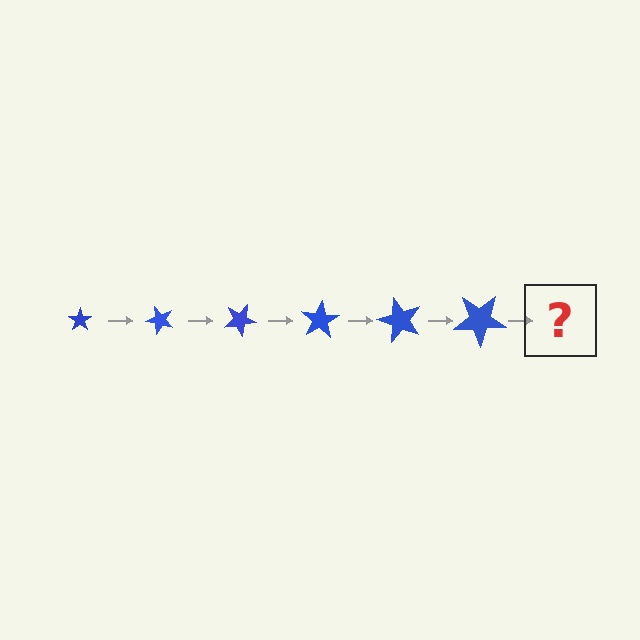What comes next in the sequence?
The next element should be a star, larger than the previous one and rotated 300 degrees from the start.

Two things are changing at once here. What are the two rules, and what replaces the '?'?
The two rules are that the star grows larger each step and it rotates 50 degrees each step. The '?' should be a star, larger than the previous one and rotated 300 degrees from the start.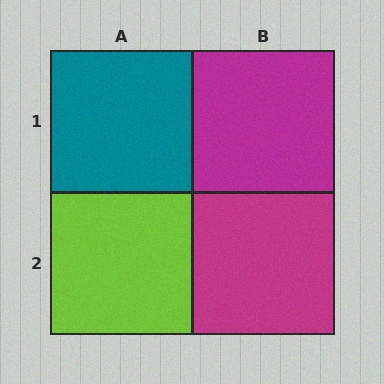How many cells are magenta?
2 cells are magenta.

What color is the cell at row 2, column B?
Magenta.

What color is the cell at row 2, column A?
Lime.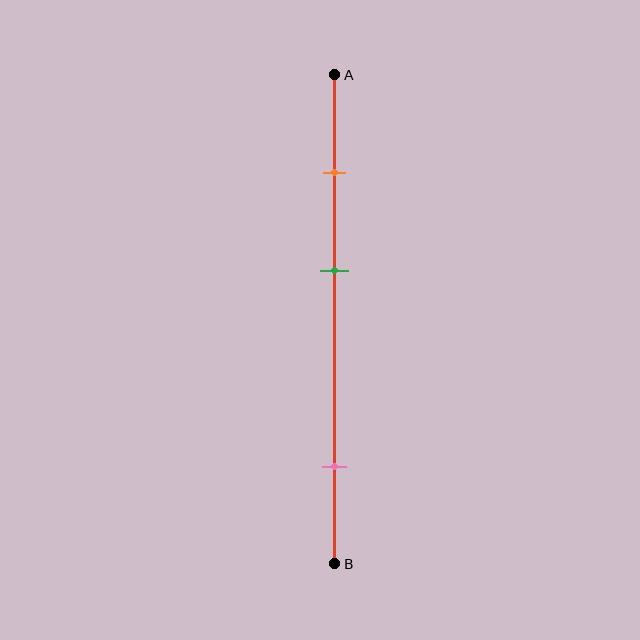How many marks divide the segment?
There are 3 marks dividing the segment.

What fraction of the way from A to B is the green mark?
The green mark is approximately 40% (0.4) of the way from A to B.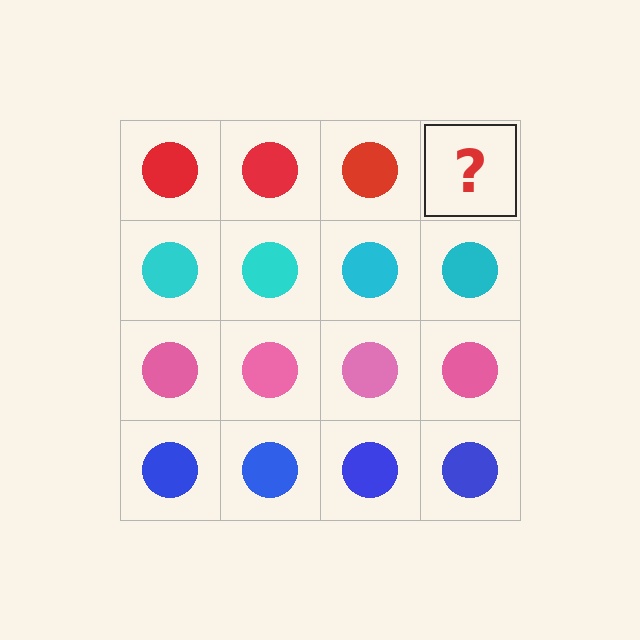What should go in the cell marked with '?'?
The missing cell should contain a red circle.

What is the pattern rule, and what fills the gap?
The rule is that each row has a consistent color. The gap should be filled with a red circle.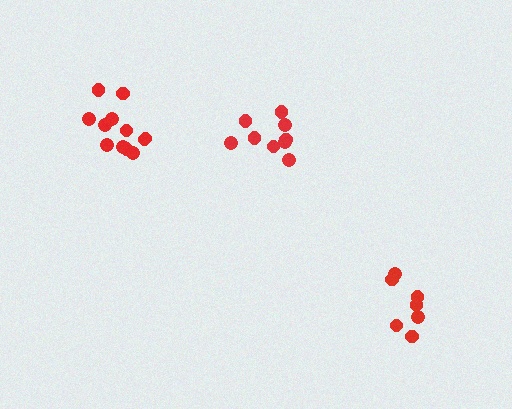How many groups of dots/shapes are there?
There are 3 groups.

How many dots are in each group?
Group 1: 9 dots, Group 2: 12 dots, Group 3: 7 dots (28 total).